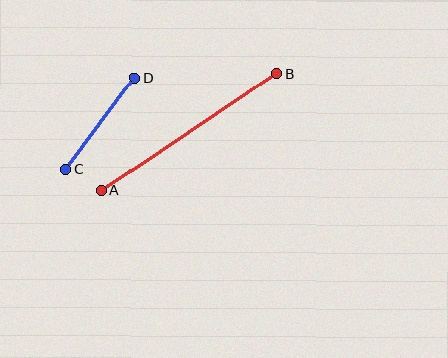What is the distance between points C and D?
The distance is approximately 115 pixels.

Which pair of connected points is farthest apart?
Points A and B are farthest apart.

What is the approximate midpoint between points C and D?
The midpoint is at approximately (100, 124) pixels.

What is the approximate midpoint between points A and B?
The midpoint is at approximately (189, 132) pixels.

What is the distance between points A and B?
The distance is approximately 210 pixels.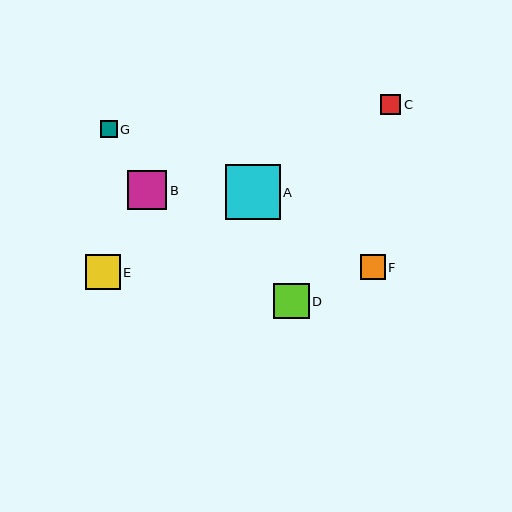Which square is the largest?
Square A is the largest with a size of approximately 55 pixels.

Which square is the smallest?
Square G is the smallest with a size of approximately 16 pixels.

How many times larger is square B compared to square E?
Square B is approximately 1.1 times the size of square E.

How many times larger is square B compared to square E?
Square B is approximately 1.1 times the size of square E.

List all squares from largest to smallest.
From largest to smallest: A, B, D, E, F, C, G.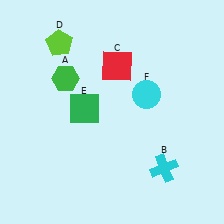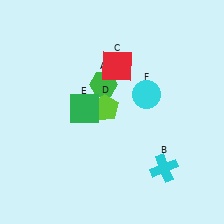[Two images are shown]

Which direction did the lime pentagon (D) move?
The lime pentagon (D) moved down.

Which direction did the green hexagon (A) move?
The green hexagon (A) moved right.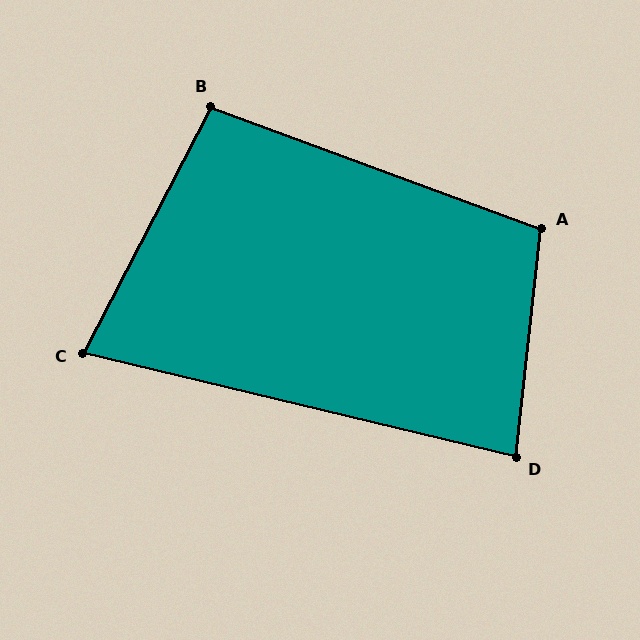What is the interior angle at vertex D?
Approximately 83 degrees (acute).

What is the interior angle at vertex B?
Approximately 97 degrees (obtuse).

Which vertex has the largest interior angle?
A, at approximately 104 degrees.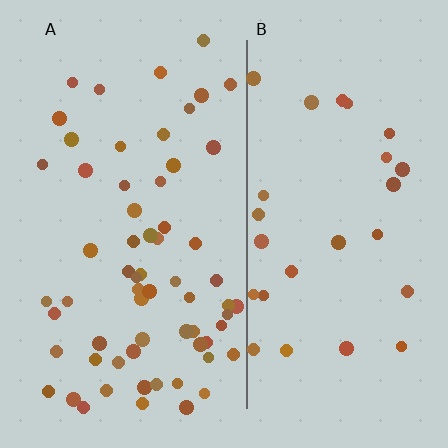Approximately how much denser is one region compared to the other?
Approximately 2.3× — region A over region B.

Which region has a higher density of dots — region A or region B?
A (the left).